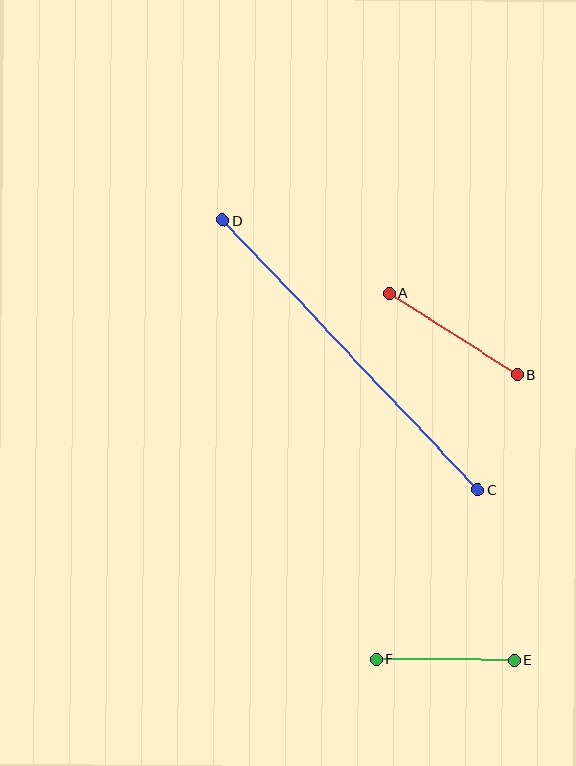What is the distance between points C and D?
The distance is approximately 371 pixels.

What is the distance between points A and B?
The distance is approximately 152 pixels.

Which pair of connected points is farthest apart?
Points C and D are farthest apart.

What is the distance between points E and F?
The distance is approximately 138 pixels.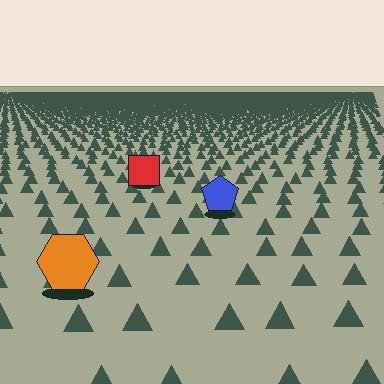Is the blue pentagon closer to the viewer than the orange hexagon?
No. The orange hexagon is closer — you can tell from the texture gradient: the ground texture is coarser near it.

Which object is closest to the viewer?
The orange hexagon is closest. The texture marks near it are larger and more spread out.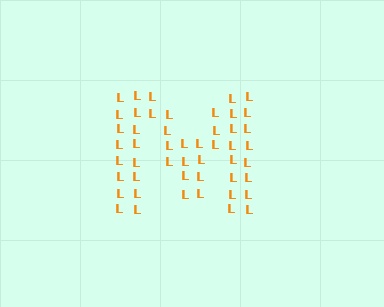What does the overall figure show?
The overall figure shows the letter M.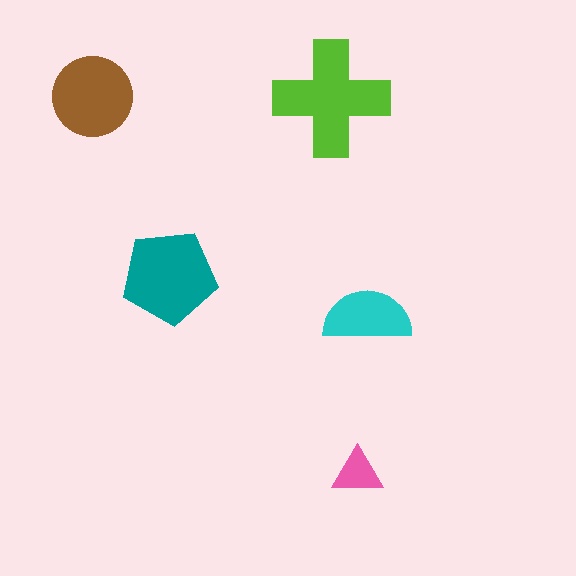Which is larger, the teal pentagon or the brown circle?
The teal pentagon.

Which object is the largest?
The lime cross.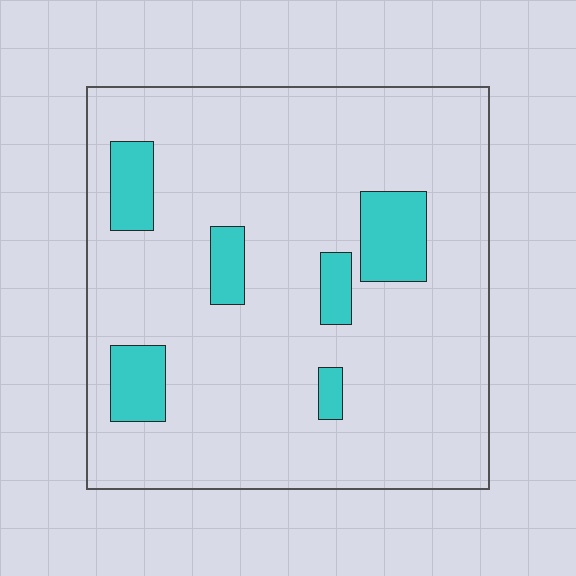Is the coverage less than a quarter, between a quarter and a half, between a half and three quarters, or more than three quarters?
Less than a quarter.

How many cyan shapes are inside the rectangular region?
6.